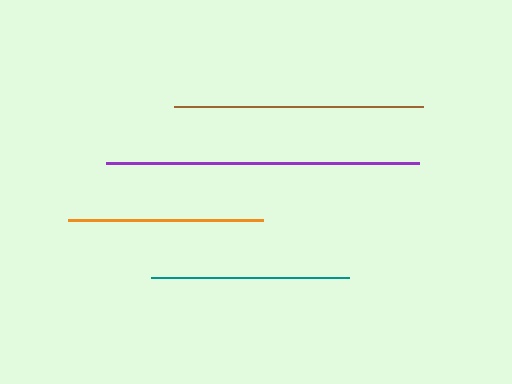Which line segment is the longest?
The purple line is the longest at approximately 313 pixels.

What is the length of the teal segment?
The teal segment is approximately 198 pixels long.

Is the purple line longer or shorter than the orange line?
The purple line is longer than the orange line.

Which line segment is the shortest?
The orange line is the shortest at approximately 196 pixels.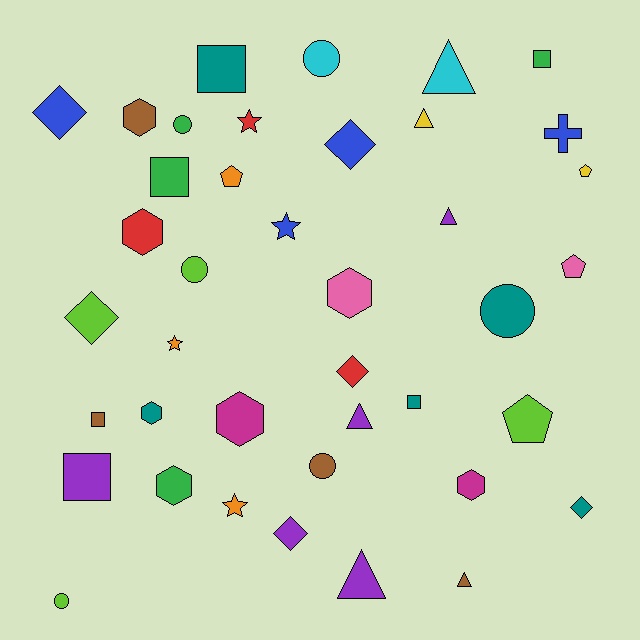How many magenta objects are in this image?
There are 2 magenta objects.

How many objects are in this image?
There are 40 objects.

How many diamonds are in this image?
There are 6 diamonds.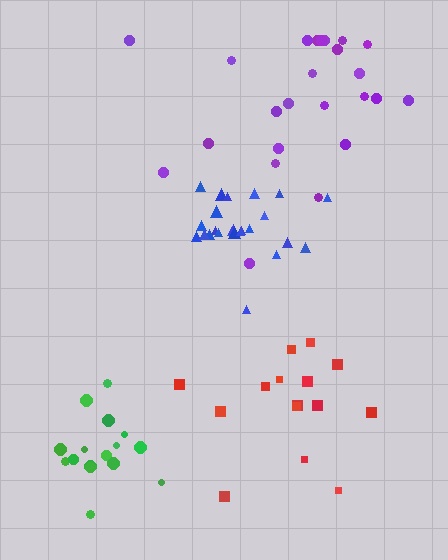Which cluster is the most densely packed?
Blue.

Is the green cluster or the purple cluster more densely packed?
Green.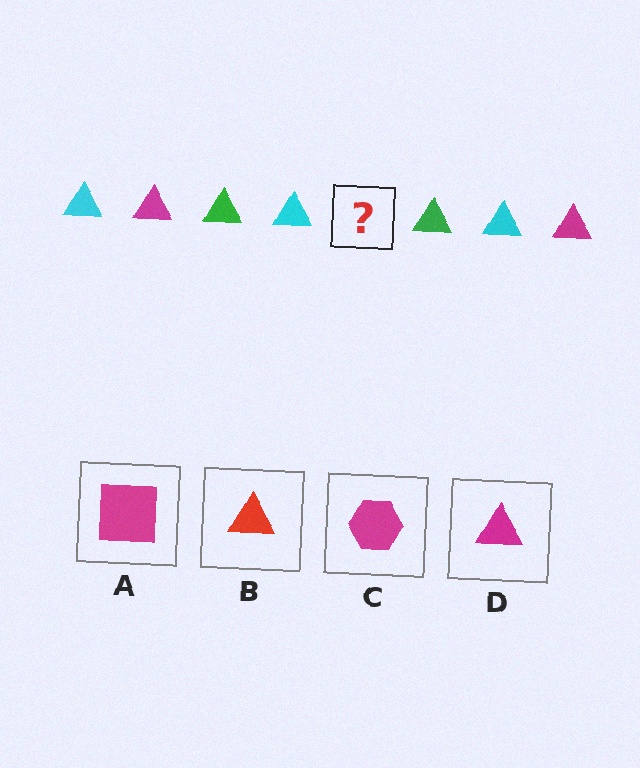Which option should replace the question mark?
Option D.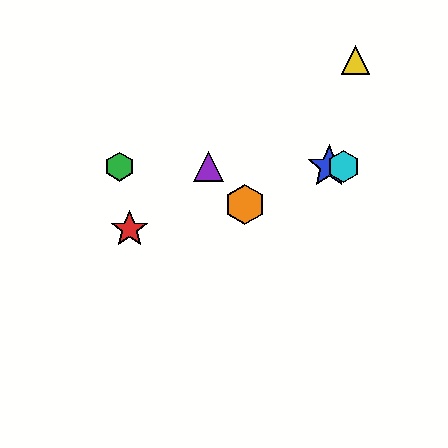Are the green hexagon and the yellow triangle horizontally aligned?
No, the green hexagon is at y≈167 and the yellow triangle is at y≈60.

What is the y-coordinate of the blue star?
The blue star is at y≈167.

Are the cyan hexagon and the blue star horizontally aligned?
Yes, both are at y≈167.